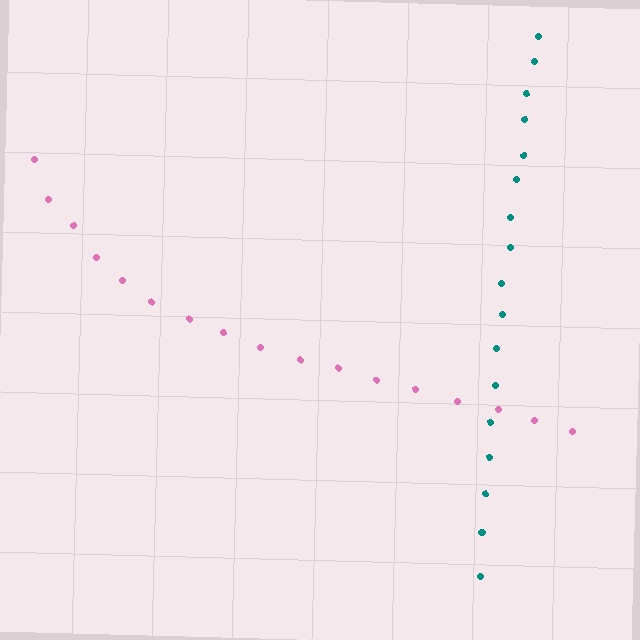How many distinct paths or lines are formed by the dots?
There are 2 distinct paths.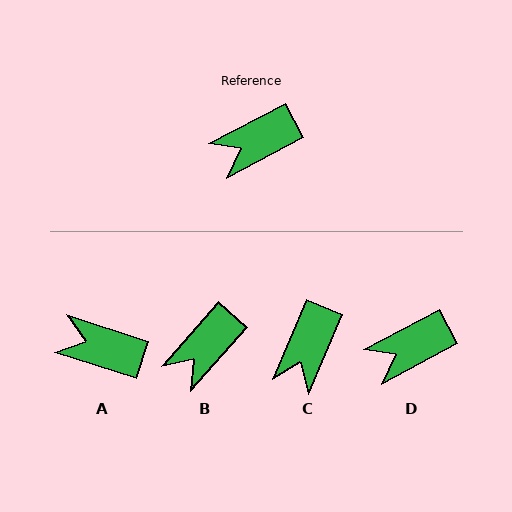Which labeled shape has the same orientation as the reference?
D.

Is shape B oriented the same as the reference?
No, it is off by about 21 degrees.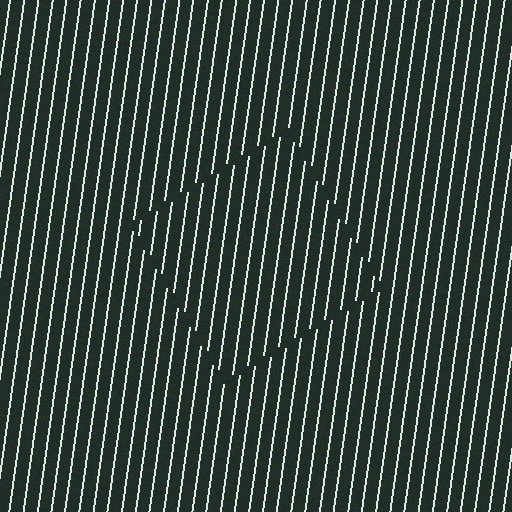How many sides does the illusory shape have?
4 sides — the line-ends trace a square.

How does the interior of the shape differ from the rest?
The interior of the shape contains the same grating, shifted by half a period — the contour is defined by the phase discontinuity where line-ends from the inner and outer gratings abut.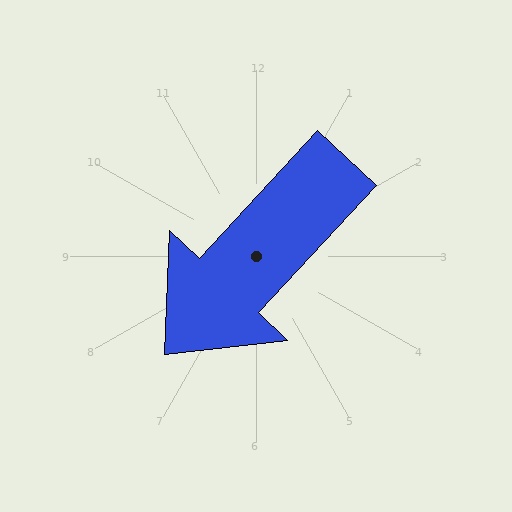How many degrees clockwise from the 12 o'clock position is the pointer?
Approximately 223 degrees.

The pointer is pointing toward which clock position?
Roughly 7 o'clock.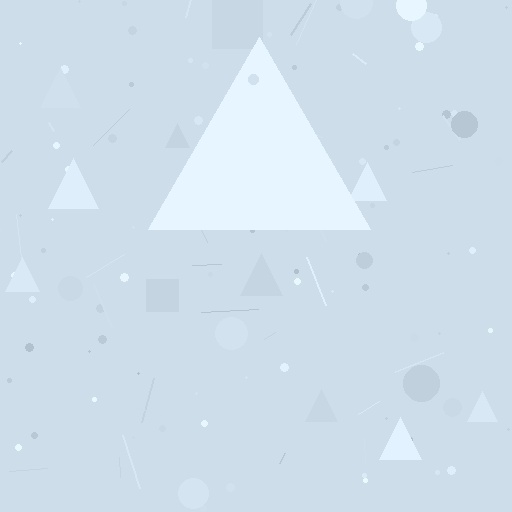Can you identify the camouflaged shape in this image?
The camouflaged shape is a triangle.